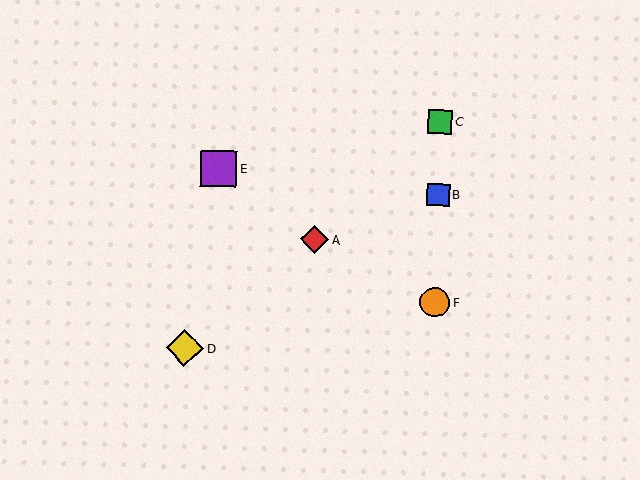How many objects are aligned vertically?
3 objects (B, C, F) are aligned vertically.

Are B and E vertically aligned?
No, B is at x≈438 and E is at x≈218.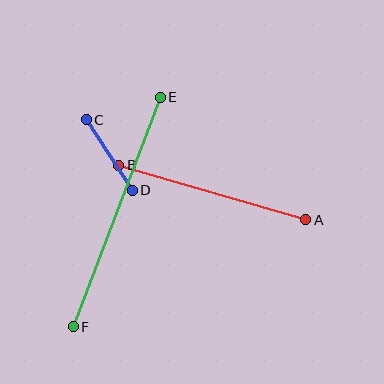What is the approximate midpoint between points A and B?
The midpoint is at approximately (212, 192) pixels.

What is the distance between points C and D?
The distance is approximately 84 pixels.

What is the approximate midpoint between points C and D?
The midpoint is at approximately (109, 155) pixels.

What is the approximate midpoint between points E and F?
The midpoint is at approximately (117, 212) pixels.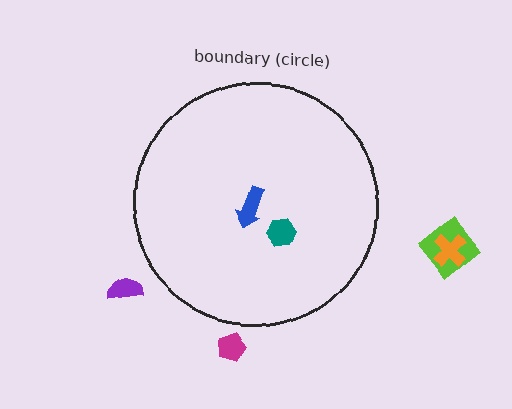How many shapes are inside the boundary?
2 inside, 4 outside.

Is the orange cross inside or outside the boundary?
Outside.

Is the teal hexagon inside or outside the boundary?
Inside.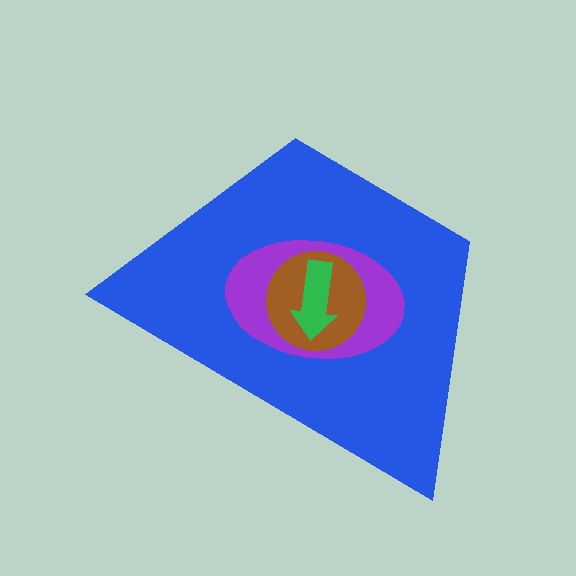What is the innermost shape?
The green arrow.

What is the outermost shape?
The blue trapezoid.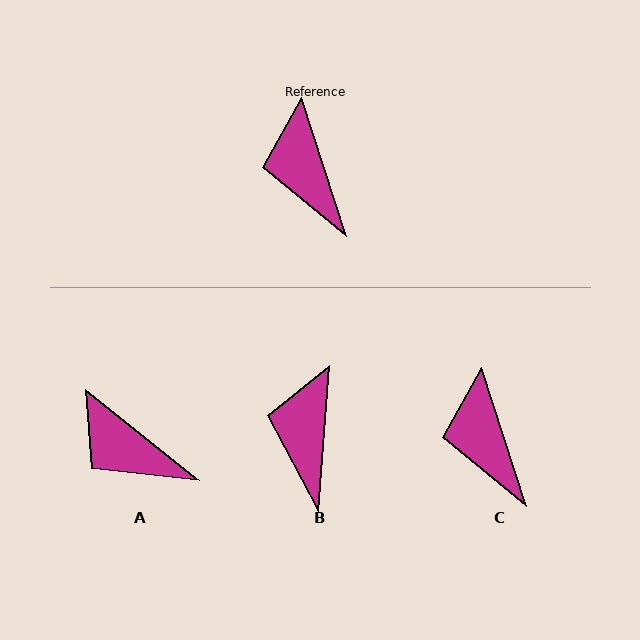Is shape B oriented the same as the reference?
No, it is off by about 22 degrees.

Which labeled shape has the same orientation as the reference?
C.